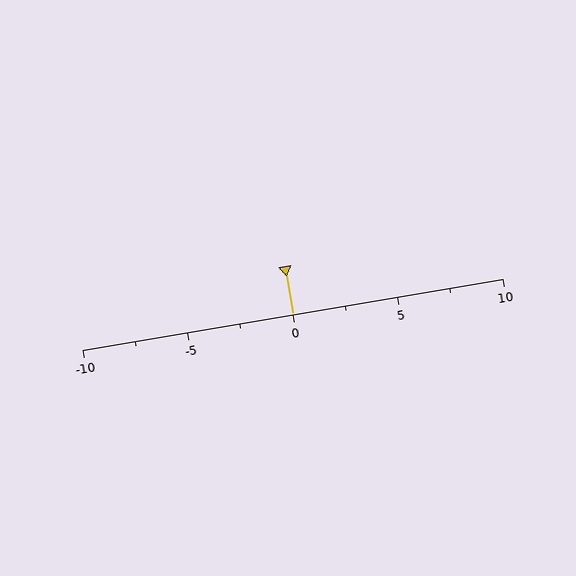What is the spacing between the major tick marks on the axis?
The major ticks are spaced 5 apart.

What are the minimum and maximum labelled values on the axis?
The axis runs from -10 to 10.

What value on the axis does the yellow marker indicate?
The marker indicates approximately 0.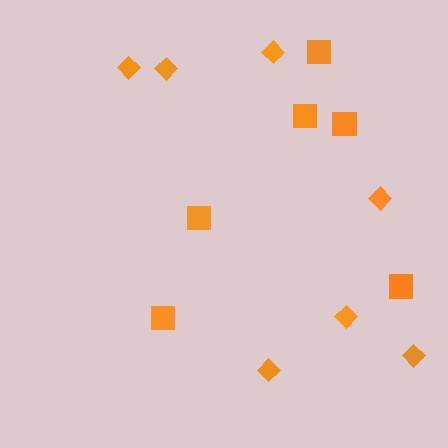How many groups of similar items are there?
There are 2 groups: one group of squares (6) and one group of diamonds (7).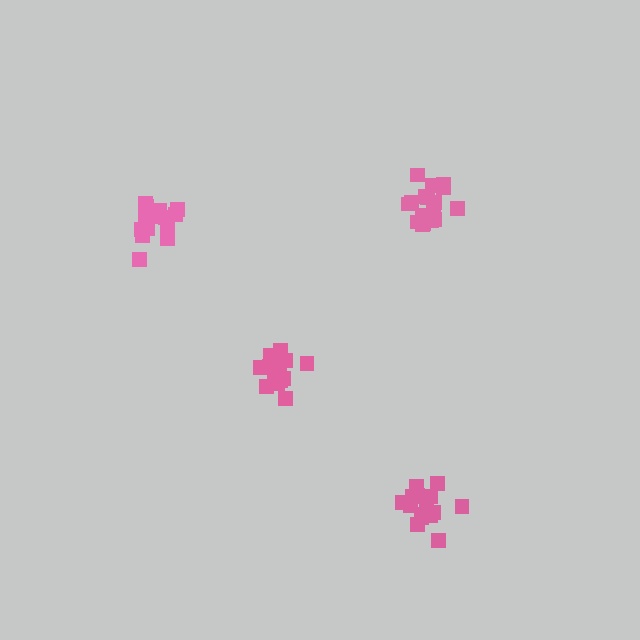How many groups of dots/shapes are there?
There are 4 groups.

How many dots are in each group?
Group 1: 15 dots, Group 2: 16 dots, Group 3: 17 dots, Group 4: 17 dots (65 total).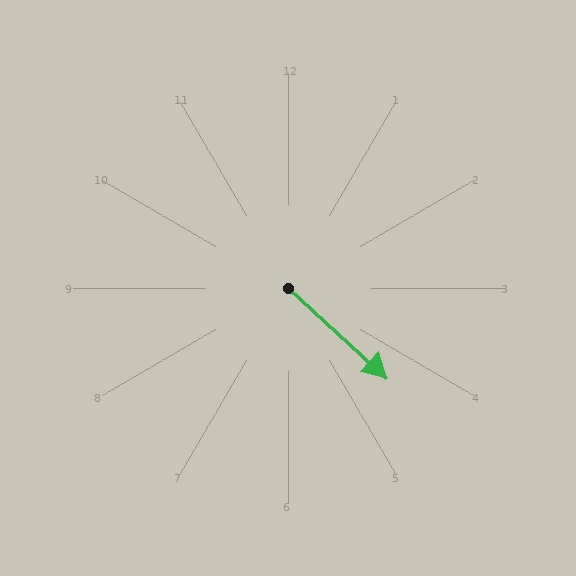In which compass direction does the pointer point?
Southeast.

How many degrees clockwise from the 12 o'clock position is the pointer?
Approximately 132 degrees.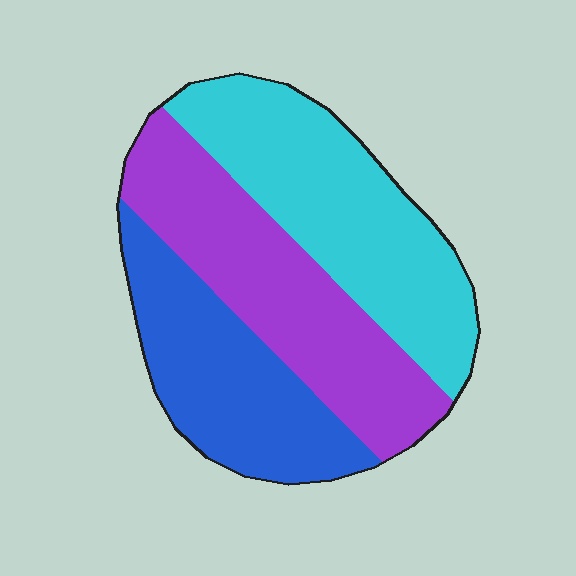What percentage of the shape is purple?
Purple covers roughly 35% of the shape.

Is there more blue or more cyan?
Cyan.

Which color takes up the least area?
Blue, at roughly 30%.